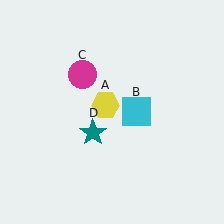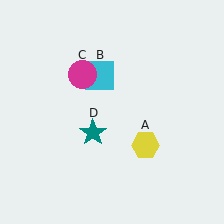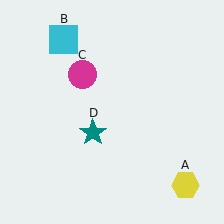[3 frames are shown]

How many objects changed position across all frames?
2 objects changed position: yellow hexagon (object A), cyan square (object B).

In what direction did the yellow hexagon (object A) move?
The yellow hexagon (object A) moved down and to the right.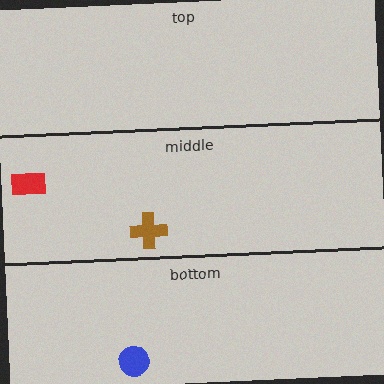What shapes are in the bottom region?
The blue circle.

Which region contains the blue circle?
The bottom region.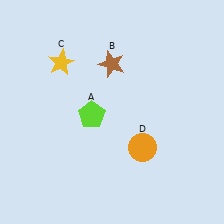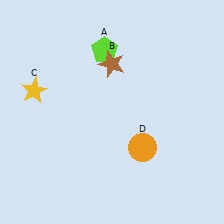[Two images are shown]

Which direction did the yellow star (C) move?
The yellow star (C) moved down.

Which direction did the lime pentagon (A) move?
The lime pentagon (A) moved up.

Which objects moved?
The objects that moved are: the lime pentagon (A), the yellow star (C).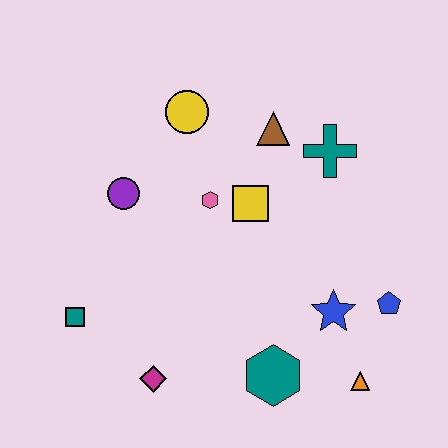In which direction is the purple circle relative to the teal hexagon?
The purple circle is above the teal hexagon.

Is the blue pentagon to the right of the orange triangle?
Yes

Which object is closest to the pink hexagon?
The yellow square is closest to the pink hexagon.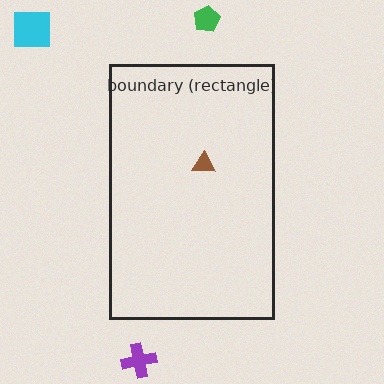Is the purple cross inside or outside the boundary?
Outside.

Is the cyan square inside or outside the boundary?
Outside.